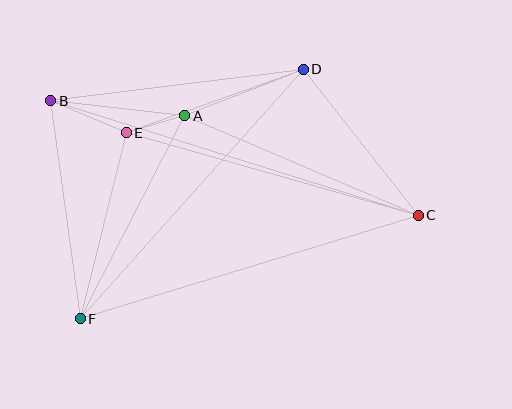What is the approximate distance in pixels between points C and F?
The distance between C and F is approximately 354 pixels.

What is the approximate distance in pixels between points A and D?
The distance between A and D is approximately 127 pixels.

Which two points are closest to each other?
Points A and E are closest to each other.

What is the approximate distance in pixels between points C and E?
The distance between C and E is approximately 304 pixels.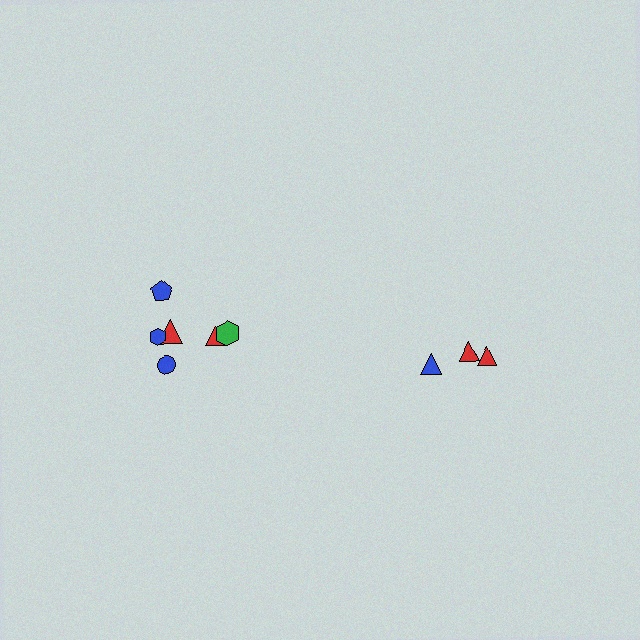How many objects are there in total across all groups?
There are 9 objects.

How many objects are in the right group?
There are 3 objects.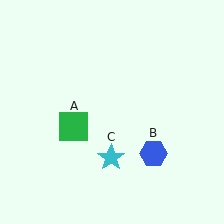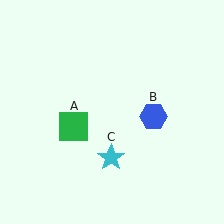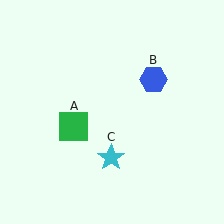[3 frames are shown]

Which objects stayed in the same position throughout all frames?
Green square (object A) and cyan star (object C) remained stationary.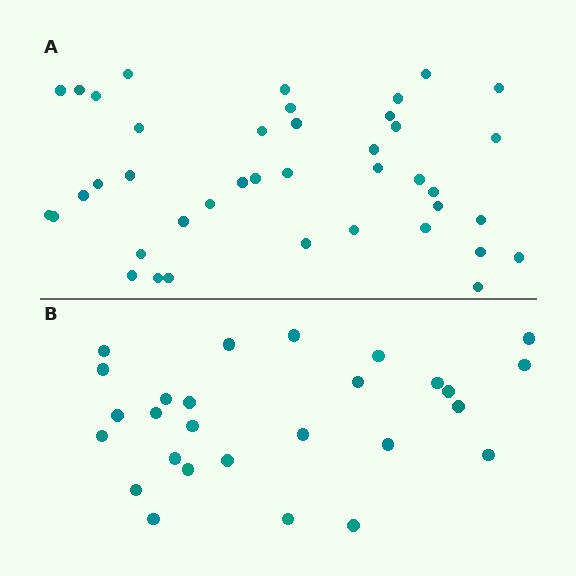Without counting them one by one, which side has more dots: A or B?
Region A (the top region) has more dots.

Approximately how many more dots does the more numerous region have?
Region A has approximately 15 more dots than region B.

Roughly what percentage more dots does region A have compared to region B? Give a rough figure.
About 50% more.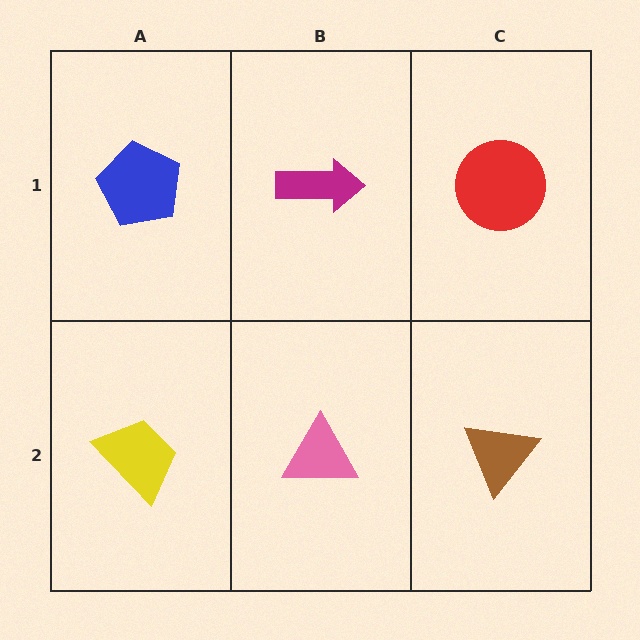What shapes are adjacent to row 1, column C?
A brown triangle (row 2, column C), a magenta arrow (row 1, column B).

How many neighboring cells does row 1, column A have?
2.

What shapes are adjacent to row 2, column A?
A blue pentagon (row 1, column A), a pink triangle (row 2, column B).